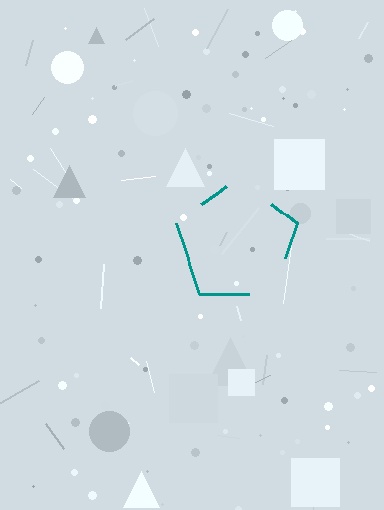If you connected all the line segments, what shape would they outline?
They would outline a pentagon.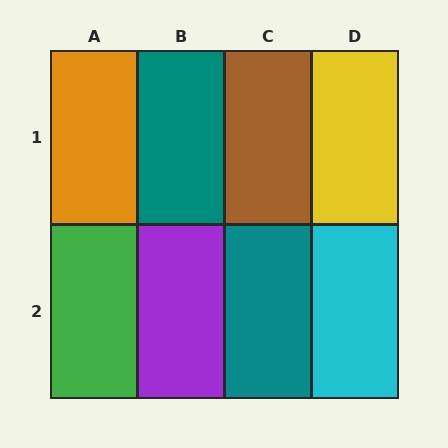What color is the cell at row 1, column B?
Teal.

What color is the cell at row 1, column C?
Brown.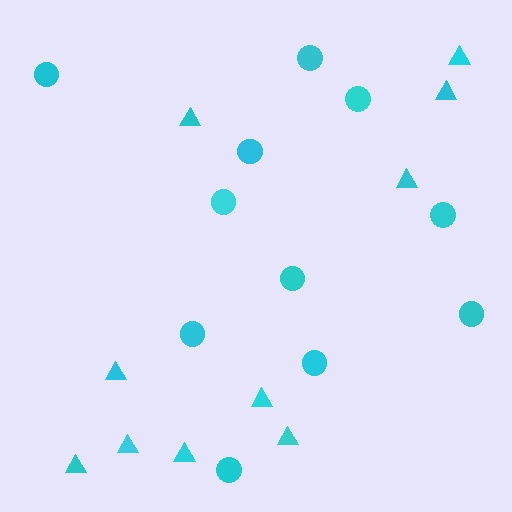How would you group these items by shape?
There are 2 groups: one group of circles (11) and one group of triangles (10).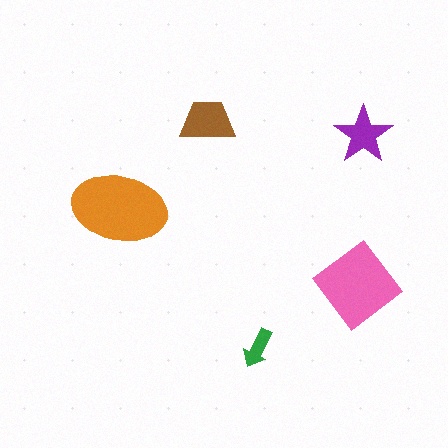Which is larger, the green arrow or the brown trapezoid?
The brown trapezoid.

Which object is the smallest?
The green arrow.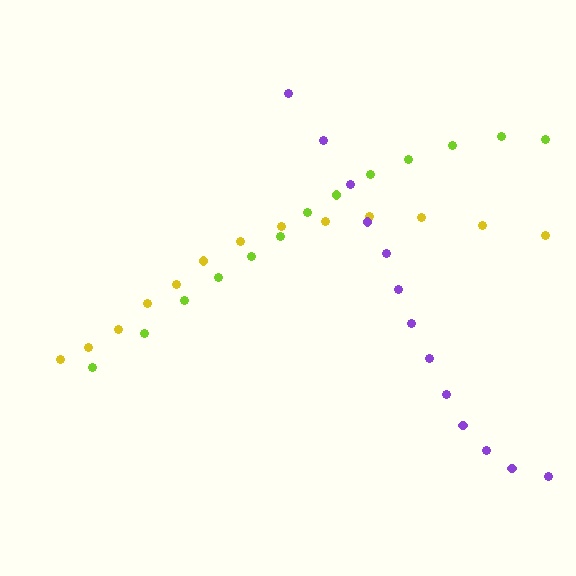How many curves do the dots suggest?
There are 3 distinct paths.